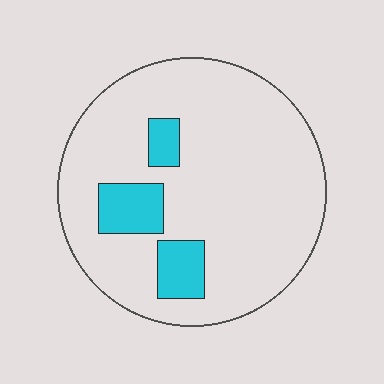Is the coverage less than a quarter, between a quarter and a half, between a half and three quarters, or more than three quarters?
Less than a quarter.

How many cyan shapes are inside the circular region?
3.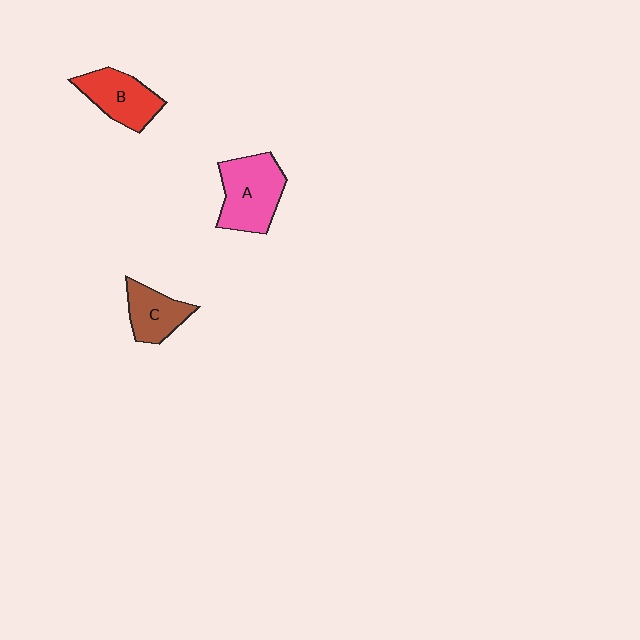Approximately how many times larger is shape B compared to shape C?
Approximately 1.2 times.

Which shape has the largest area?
Shape A (pink).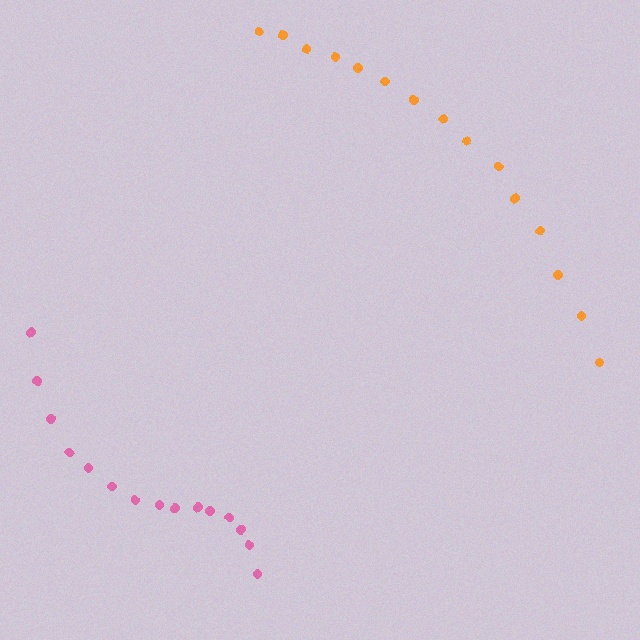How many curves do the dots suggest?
There are 2 distinct paths.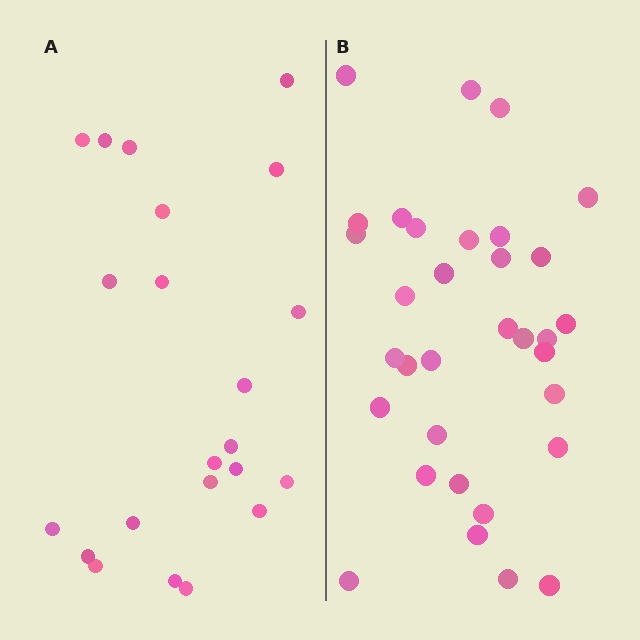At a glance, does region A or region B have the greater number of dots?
Region B (the right region) has more dots.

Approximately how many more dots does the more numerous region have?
Region B has roughly 12 or so more dots than region A.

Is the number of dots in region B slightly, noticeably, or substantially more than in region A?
Region B has substantially more. The ratio is roughly 1.5 to 1.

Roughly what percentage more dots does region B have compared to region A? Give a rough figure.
About 50% more.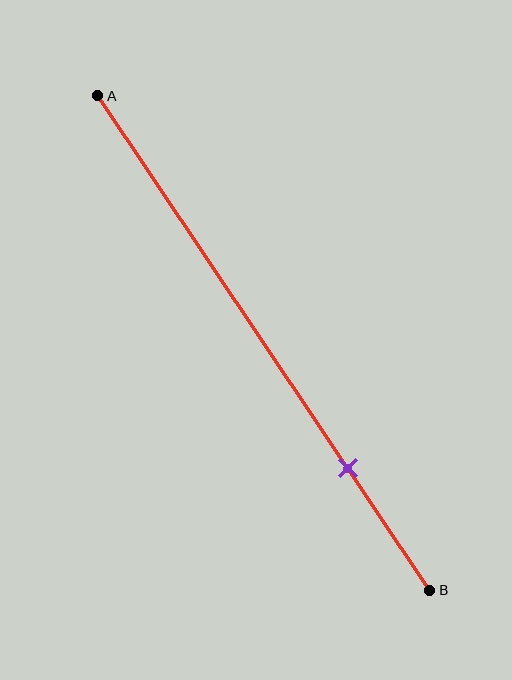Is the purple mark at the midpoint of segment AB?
No, the mark is at about 75% from A, not at the 50% midpoint.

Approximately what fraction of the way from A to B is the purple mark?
The purple mark is approximately 75% of the way from A to B.